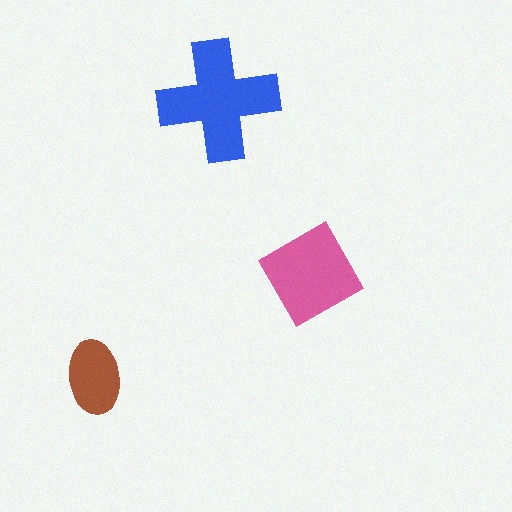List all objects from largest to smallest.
The blue cross, the pink diamond, the brown ellipse.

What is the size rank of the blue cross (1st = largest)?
1st.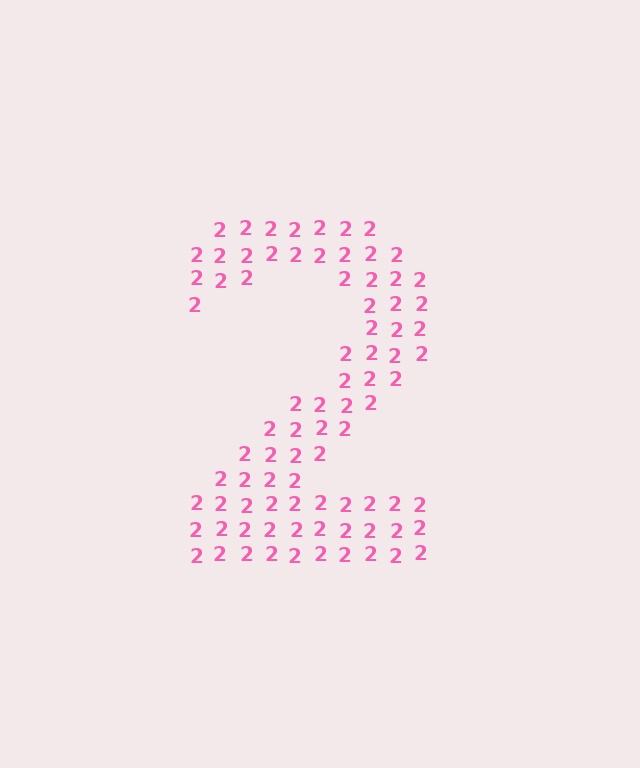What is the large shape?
The large shape is the digit 2.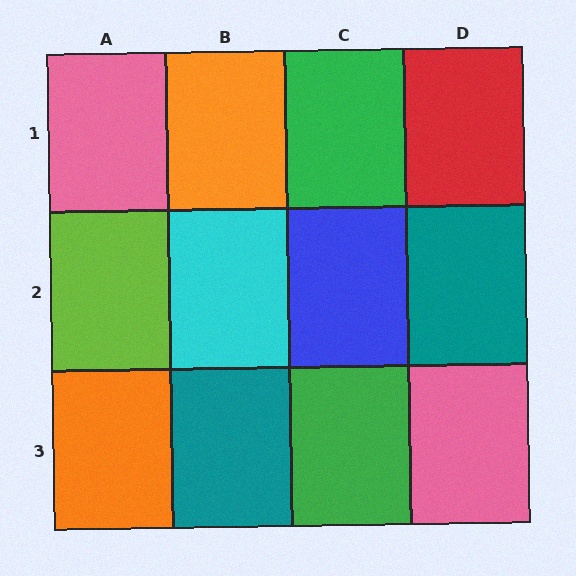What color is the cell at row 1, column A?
Pink.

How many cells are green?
2 cells are green.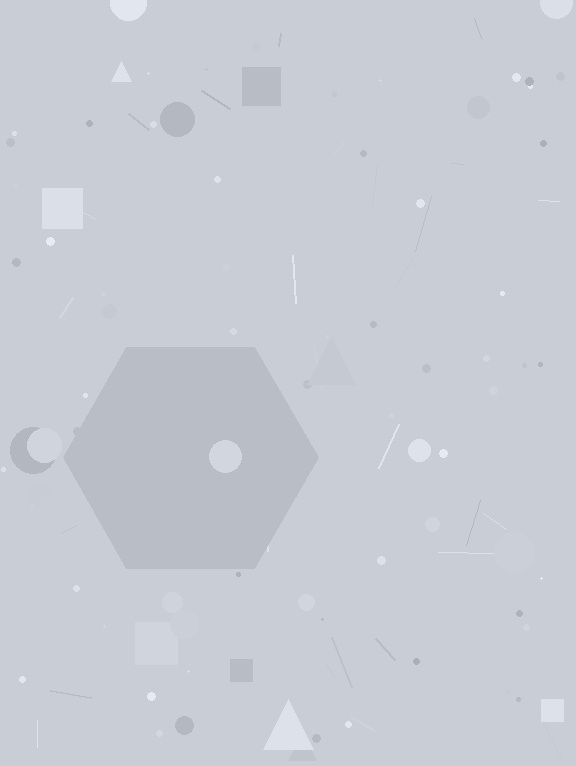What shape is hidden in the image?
A hexagon is hidden in the image.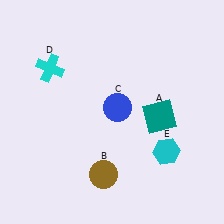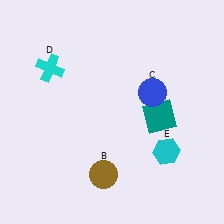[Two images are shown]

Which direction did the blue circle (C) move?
The blue circle (C) moved right.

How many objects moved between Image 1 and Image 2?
1 object moved between the two images.